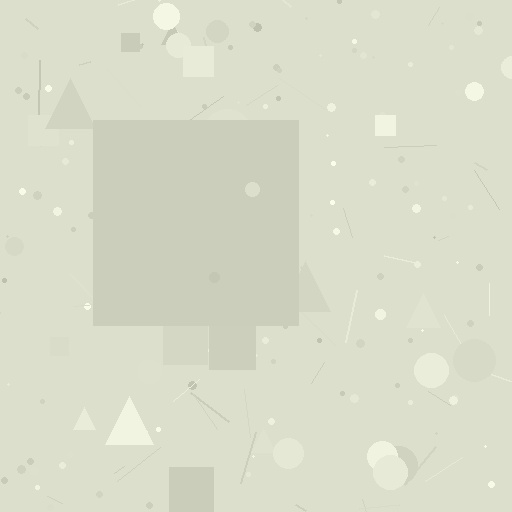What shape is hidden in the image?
A square is hidden in the image.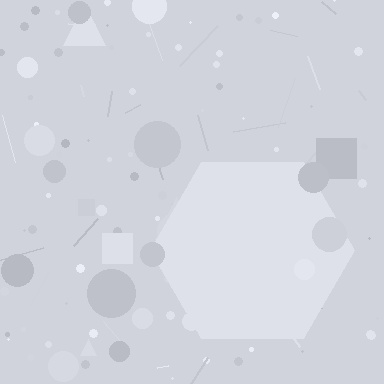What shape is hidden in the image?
A hexagon is hidden in the image.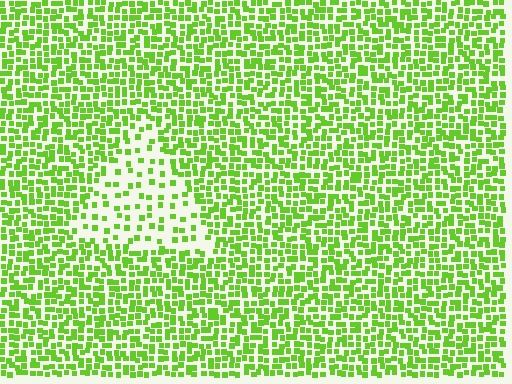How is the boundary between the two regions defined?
The boundary is defined by a change in element density (approximately 2.5x ratio). All elements are the same color, size, and shape.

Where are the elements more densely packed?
The elements are more densely packed outside the triangle boundary.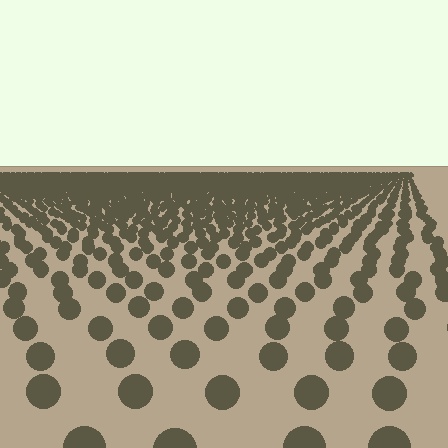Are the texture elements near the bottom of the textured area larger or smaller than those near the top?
Larger. Near the bottom, elements are closer to the viewer and appear at a bigger on-screen size.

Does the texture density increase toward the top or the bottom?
Density increases toward the top.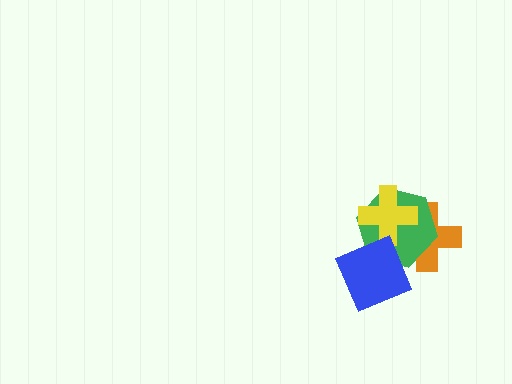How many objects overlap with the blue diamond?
3 objects overlap with the blue diamond.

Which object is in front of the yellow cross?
The blue diamond is in front of the yellow cross.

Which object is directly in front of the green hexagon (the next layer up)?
The yellow cross is directly in front of the green hexagon.